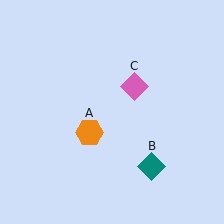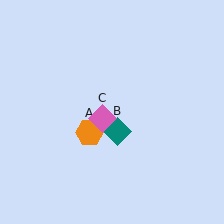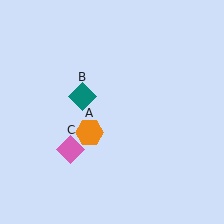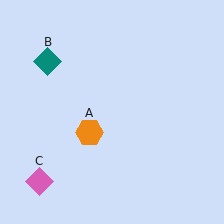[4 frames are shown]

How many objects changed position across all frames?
2 objects changed position: teal diamond (object B), pink diamond (object C).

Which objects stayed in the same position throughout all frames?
Orange hexagon (object A) remained stationary.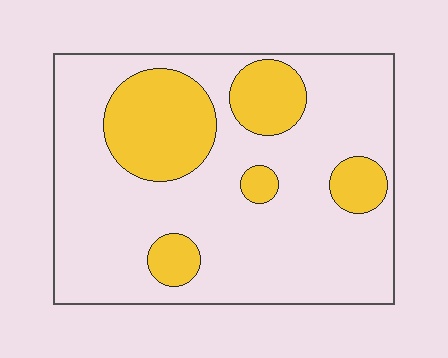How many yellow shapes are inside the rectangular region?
5.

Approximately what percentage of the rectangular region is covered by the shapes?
Approximately 25%.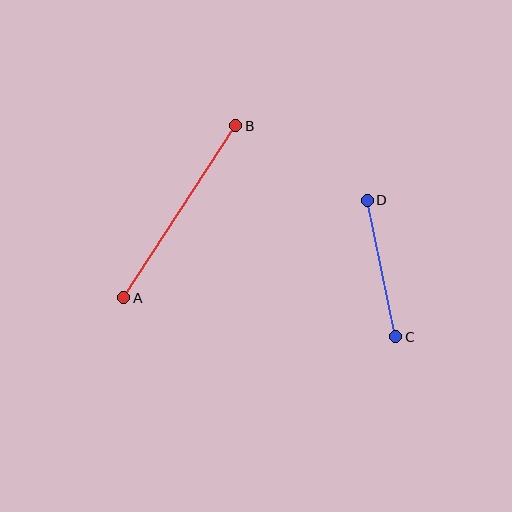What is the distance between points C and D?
The distance is approximately 140 pixels.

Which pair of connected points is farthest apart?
Points A and B are farthest apart.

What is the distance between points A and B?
The distance is approximately 205 pixels.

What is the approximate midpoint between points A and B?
The midpoint is at approximately (180, 212) pixels.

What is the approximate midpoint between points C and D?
The midpoint is at approximately (382, 268) pixels.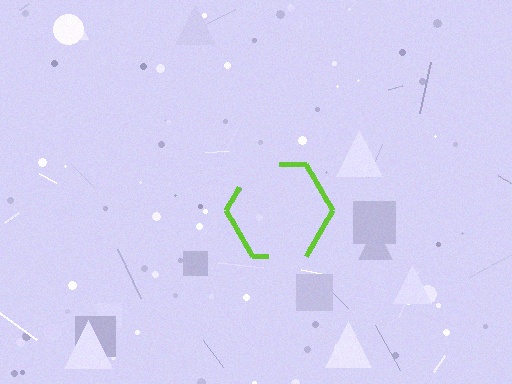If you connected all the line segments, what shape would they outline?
They would outline a hexagon.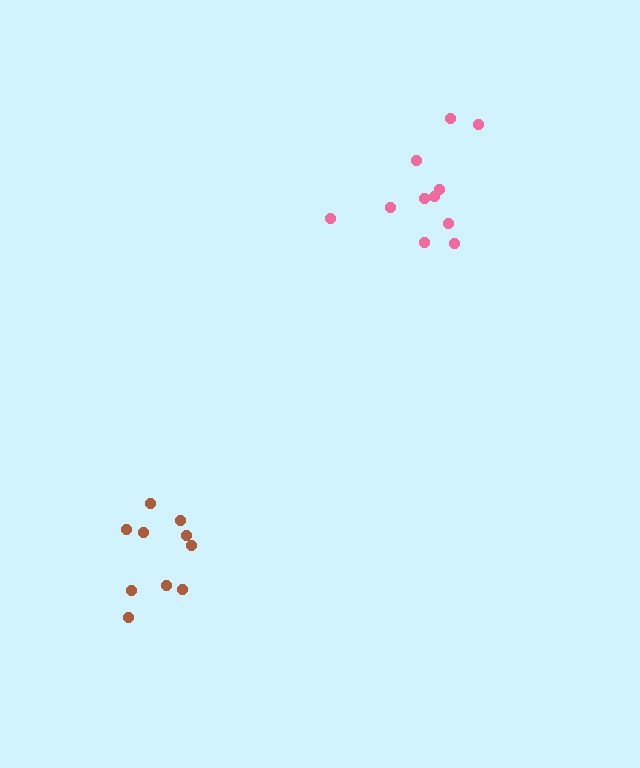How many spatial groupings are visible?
There are 2 spatial groupings.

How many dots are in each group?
Group 1: 11 dots, Group 2: 10 dots (21 total).